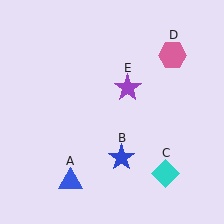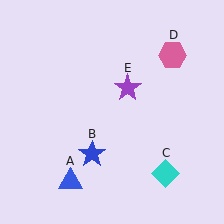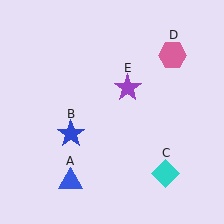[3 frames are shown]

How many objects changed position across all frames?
1 object changed position: blue star (object B).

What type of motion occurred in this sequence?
The blue star (object B) rotated clockwise around the center of the scene.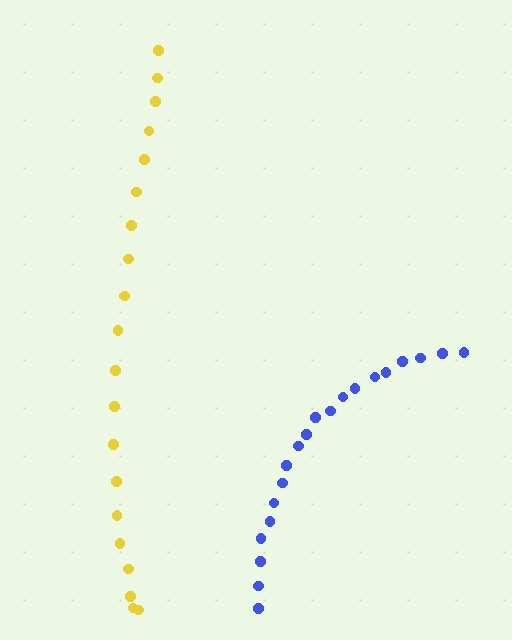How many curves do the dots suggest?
There are 2 distinct paths.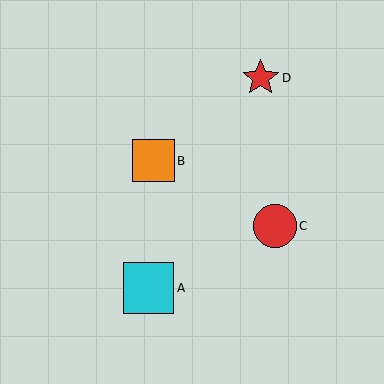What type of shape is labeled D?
Shape D is a red star.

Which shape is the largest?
The cyan square (labeled A) is the largest.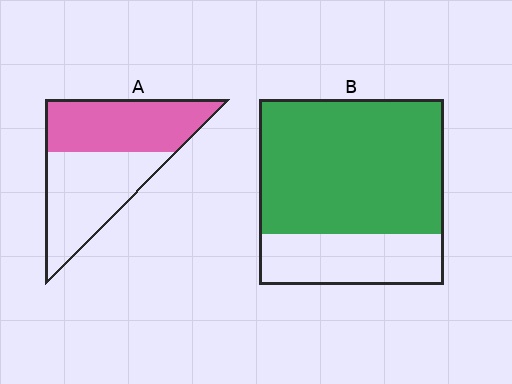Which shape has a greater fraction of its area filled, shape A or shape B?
Shape B.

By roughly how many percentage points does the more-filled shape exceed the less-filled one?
By roughly 25 percentage points (B over A).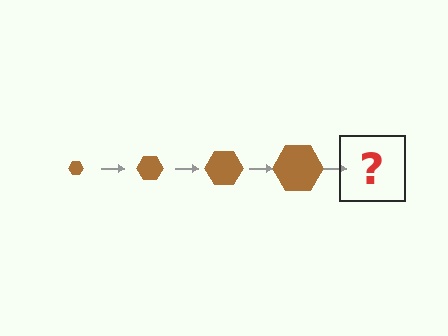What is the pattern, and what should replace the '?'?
The pattern is that the hexagon gets progressively larger each step. The '?' should be a brown hexagon, larger than the previous one.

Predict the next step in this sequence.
The next step is a brown hexagon, larger than the previous one.